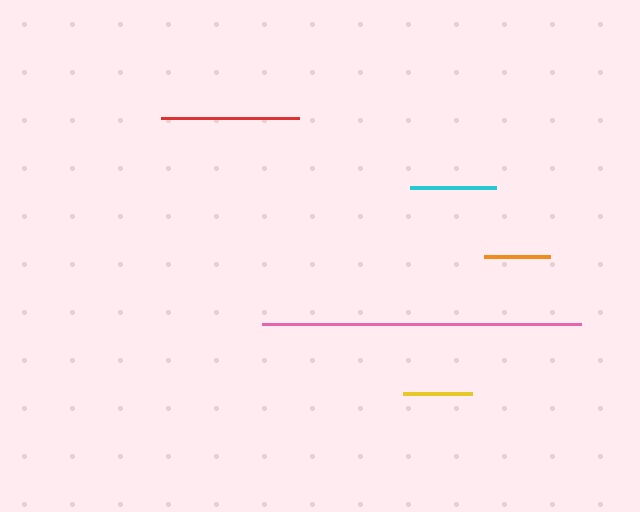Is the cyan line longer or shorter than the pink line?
The pink line is longer than the cyan line.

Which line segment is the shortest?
The orange line is the shortest at approximately 65 pixels.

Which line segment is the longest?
The pink line is the longest at approximately 320 pixels.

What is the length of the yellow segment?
The yellow segment is approximately 68 pixels long.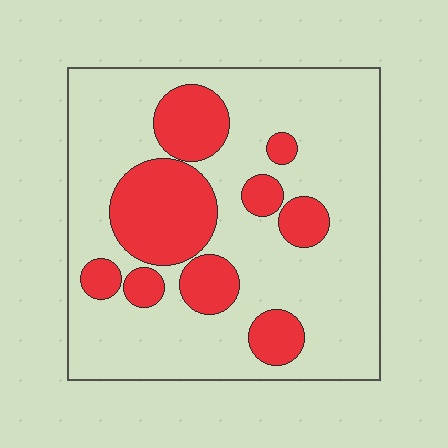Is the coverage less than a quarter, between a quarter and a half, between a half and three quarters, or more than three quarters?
Between a quarter and a half.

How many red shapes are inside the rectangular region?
9.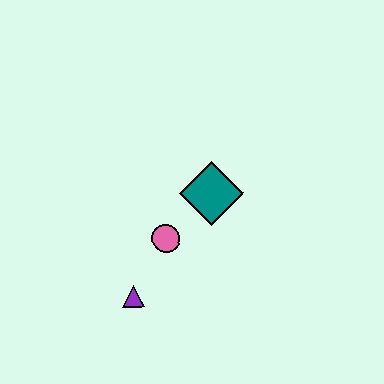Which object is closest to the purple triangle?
The pink circle is closest to the purple triangle.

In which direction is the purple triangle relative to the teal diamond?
The purple triangle is below the teal diamond.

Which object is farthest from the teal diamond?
The purple triangle is farthest from the teal diamond.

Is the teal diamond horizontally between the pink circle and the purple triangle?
No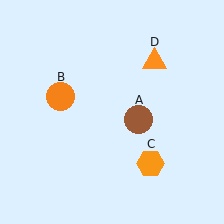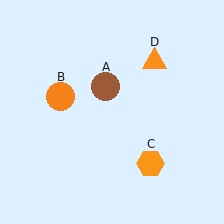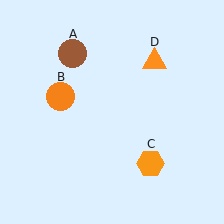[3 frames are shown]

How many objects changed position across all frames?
1 object changed position: brown circle (object A).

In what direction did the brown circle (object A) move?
The brown circle (object A) moved up and to the left.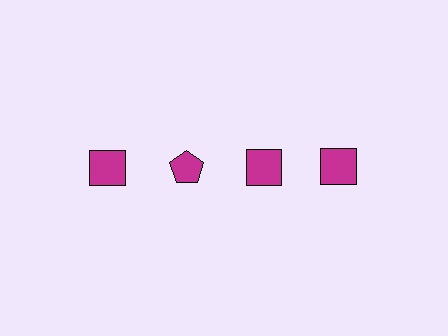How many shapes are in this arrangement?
There are 4 shapes arranged in a grid pattern.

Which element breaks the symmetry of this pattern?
The magenta pentagon in the top row, second from left column breaks the symmetry. All other shapes are magenta squares.